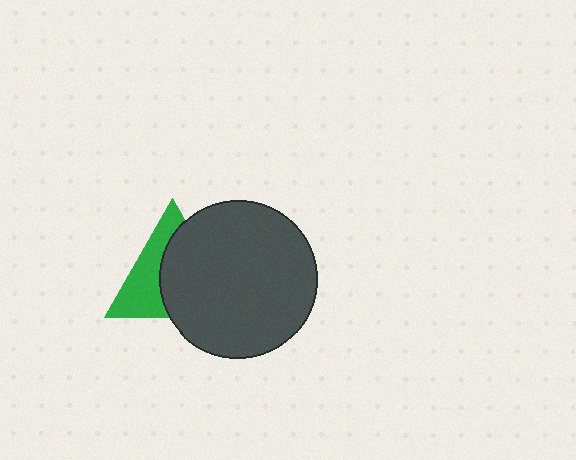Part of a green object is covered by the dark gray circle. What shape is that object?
It is a triangle.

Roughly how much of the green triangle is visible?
A small part of it is visible (roughly 43%).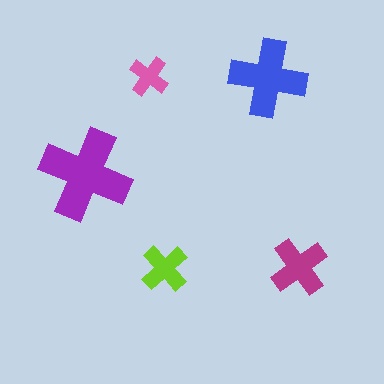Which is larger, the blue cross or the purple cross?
The purple one.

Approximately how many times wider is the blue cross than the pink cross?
About 2 times wider.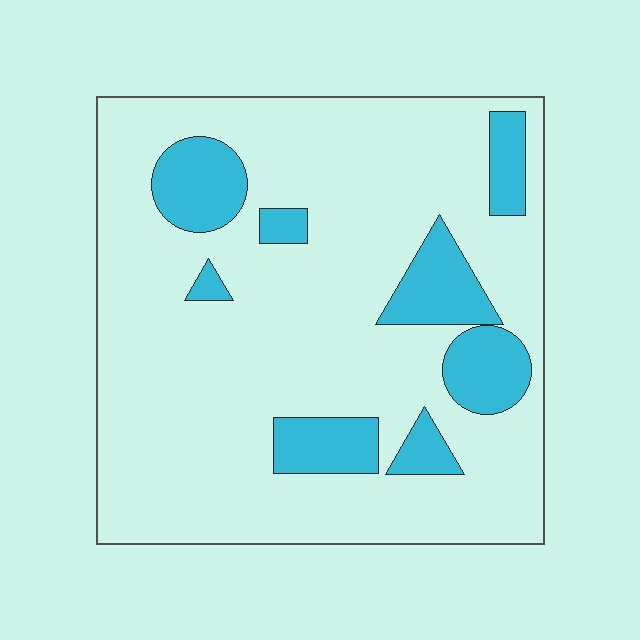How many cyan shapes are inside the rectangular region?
8.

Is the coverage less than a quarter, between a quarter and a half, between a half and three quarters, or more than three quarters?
Less than a quarter.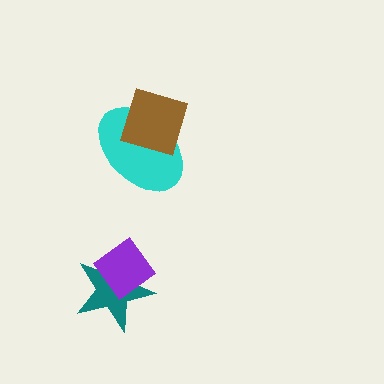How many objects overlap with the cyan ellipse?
1 object overlaps with the cyan ellipse.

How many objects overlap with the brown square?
1 object overlaps with the brown square.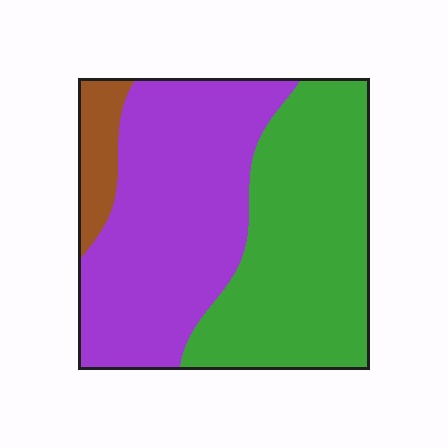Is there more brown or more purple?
Purple.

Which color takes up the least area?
Brown, at roughly 10%.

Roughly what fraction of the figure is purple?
Purple covers roughly 50% of the figure.